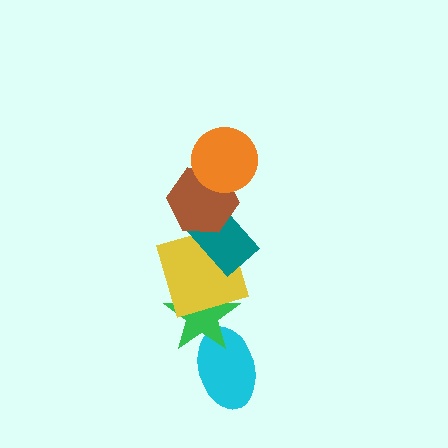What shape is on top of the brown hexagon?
The orange circle is on top of the brown hexagon.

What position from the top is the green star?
The green star is 5th from the top.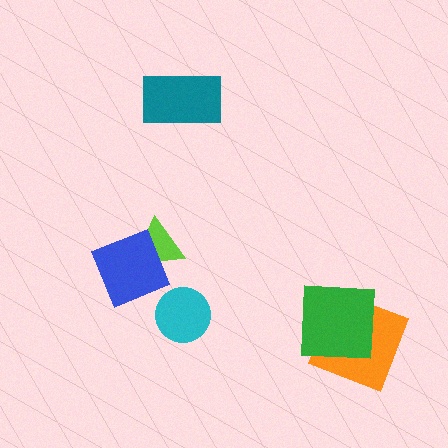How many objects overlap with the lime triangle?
1 object overlaps with the lime triangle.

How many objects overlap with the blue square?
1 object overlaps with the blue square.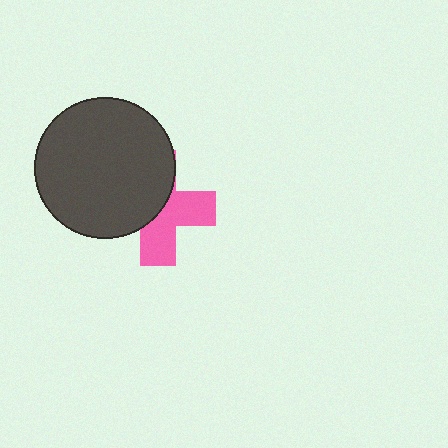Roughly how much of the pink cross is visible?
About half of it is visible (roughly 48%).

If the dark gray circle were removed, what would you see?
You would see the complete pink cross.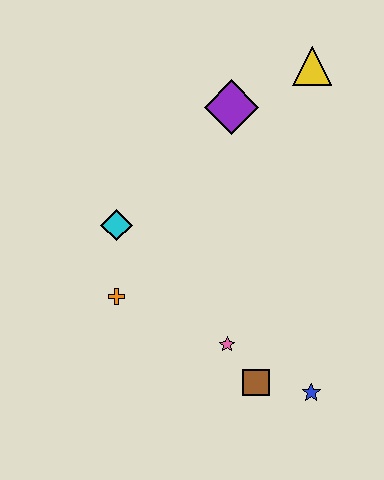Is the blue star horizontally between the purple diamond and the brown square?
No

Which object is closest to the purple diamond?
The yellow triangle is closest to the purple diamond.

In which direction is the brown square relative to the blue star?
The brown square is to the left of the blue star.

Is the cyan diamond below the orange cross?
No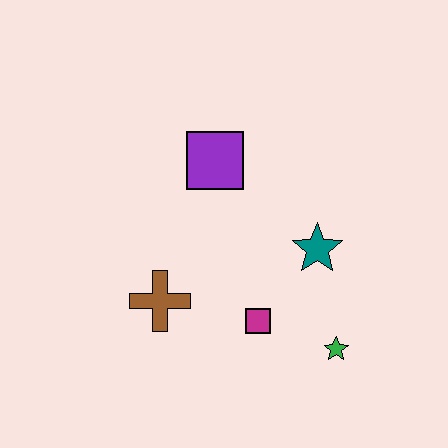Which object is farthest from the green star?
The purple square is farthest from the green star.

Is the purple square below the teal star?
No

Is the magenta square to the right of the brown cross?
Yes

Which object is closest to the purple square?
The teal star is closest to the purple square.